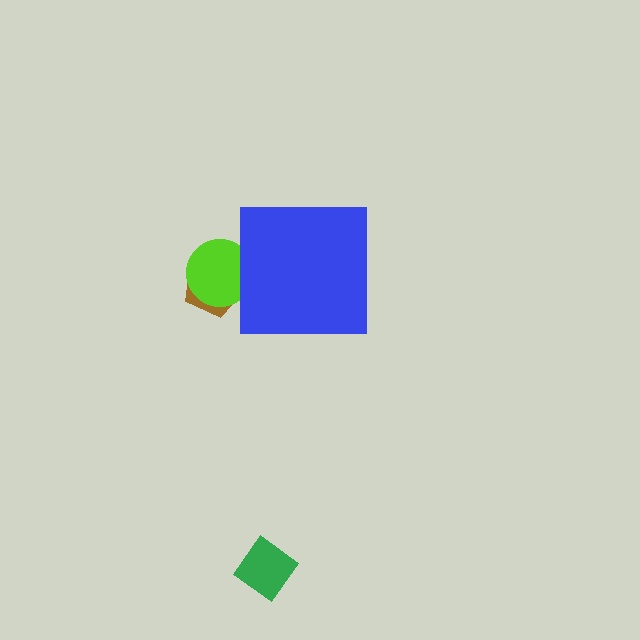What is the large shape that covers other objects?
A blue square.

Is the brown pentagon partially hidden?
Yes, the brown pentagon is partially hidden behind the blue square.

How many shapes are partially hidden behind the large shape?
2 shapes are partially hidden.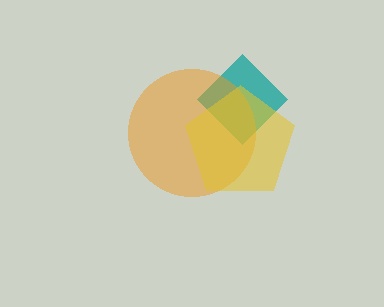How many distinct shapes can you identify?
There are 3 distinct shapes: a teal diamond, an orange circle, a yellow pentagon.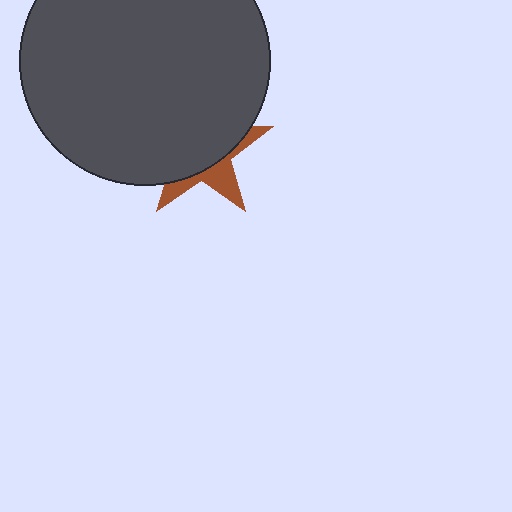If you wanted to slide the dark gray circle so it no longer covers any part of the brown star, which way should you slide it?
Slide it up — that is the most direct way to separate the two shapes.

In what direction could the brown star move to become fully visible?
The brown star could move down. That would shift it out from behind the dark gray circle entirely.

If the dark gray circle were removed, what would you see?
You would see the complete brown star.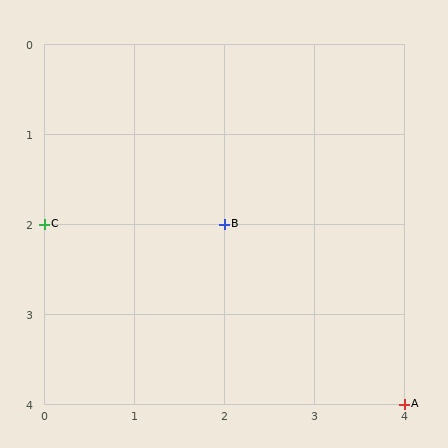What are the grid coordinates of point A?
Point A is at grid coordinates (4, 4).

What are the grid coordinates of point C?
Point C is at grid coordinates (0, 2).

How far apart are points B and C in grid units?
Points B and C are 2 columns apart.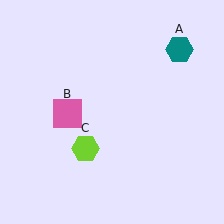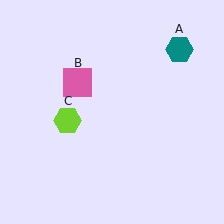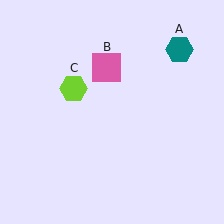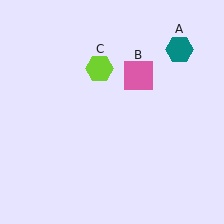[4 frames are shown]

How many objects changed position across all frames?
2 objects changed position: pink square (object B), lime hexagon (object C).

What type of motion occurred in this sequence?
The pink square (object B), lime hexagon (object C) rotated clockwise around the center of the scene.